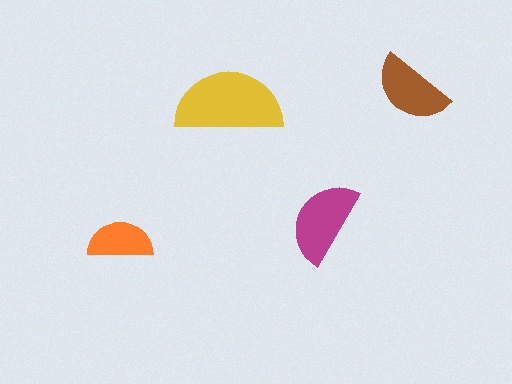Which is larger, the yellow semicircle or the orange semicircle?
The yellow one.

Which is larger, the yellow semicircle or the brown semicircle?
The yellow one.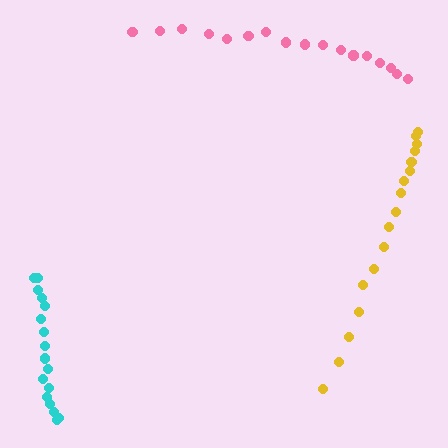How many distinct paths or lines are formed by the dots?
There are 3 distinct paths.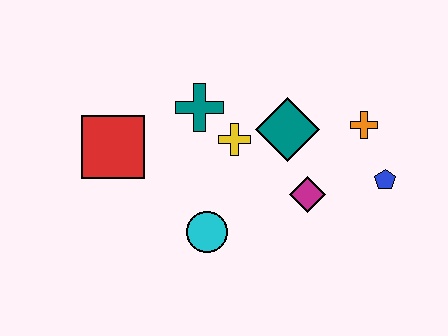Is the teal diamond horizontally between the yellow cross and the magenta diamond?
Yes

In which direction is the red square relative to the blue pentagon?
The red square is to the left of the blue pentagon.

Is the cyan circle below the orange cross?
Yes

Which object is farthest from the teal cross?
The blue pentagon is farthest from the teal cross.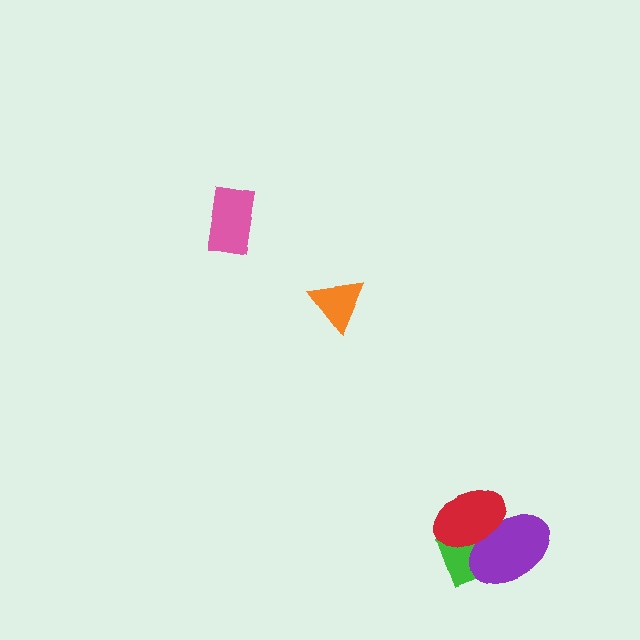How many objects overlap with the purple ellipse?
2 objects overlap with the purple ellipse.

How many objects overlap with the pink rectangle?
0 objects overlap with the pink rectangle.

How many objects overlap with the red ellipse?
2 objects overlap with the red ellipse.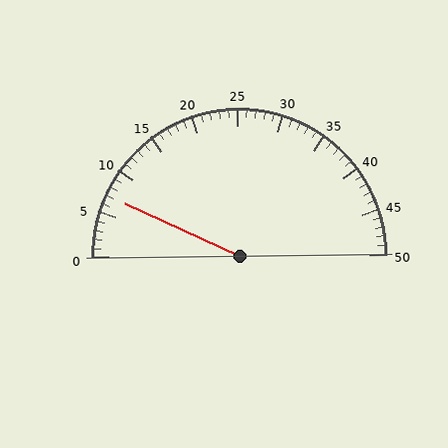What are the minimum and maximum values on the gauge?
The gauge ranges from 0 to 50.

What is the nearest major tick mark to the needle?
The nearest major tick mark is 5.